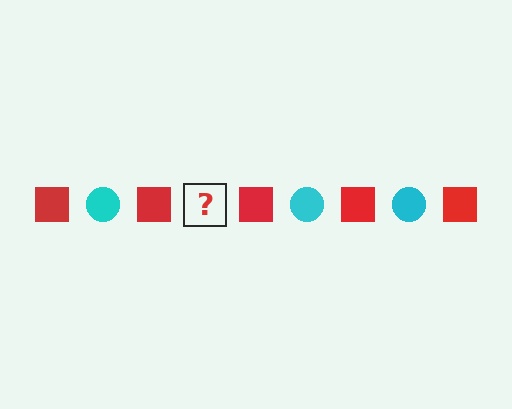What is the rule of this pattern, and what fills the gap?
The rule is that the pattern alternates between red square and cyan circle. The gap should be filled with a cyan circle.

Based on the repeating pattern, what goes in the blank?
The blank should be a cyan circle.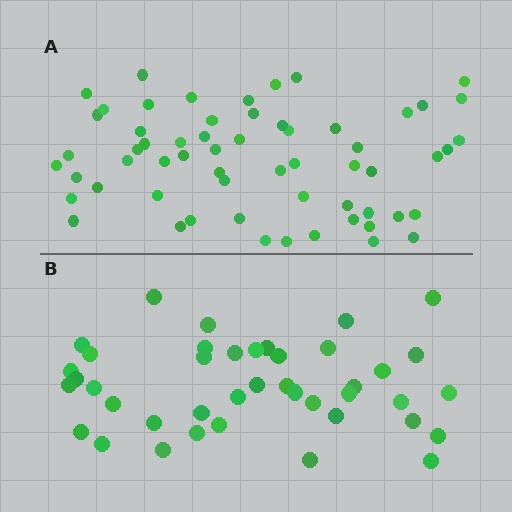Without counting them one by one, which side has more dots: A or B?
Region A (the top region) has more dots.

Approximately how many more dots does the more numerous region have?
Region A has approximately 20 more dots than region B.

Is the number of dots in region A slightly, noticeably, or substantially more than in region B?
Region A has substantially more. The ratio is roughly 1.5 to 1.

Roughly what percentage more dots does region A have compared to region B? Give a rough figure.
About 45% more.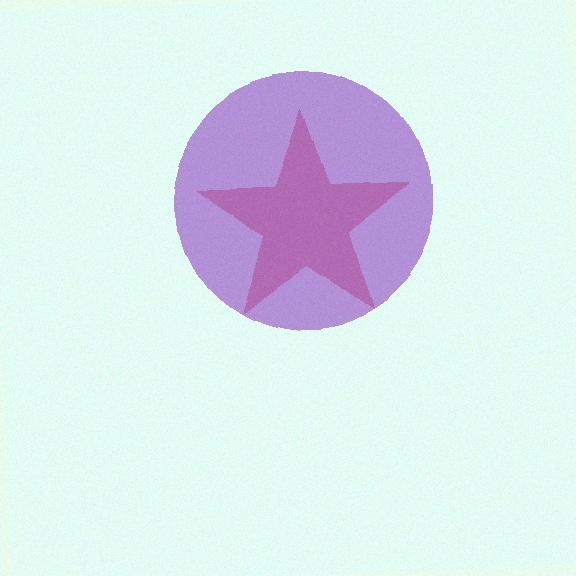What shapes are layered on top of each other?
The layered shapes are: a red star, a purple circle.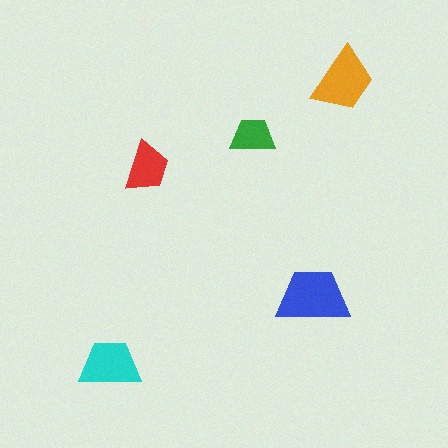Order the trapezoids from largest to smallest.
the blue one, the orange one, the cyan one, the red one, the green one.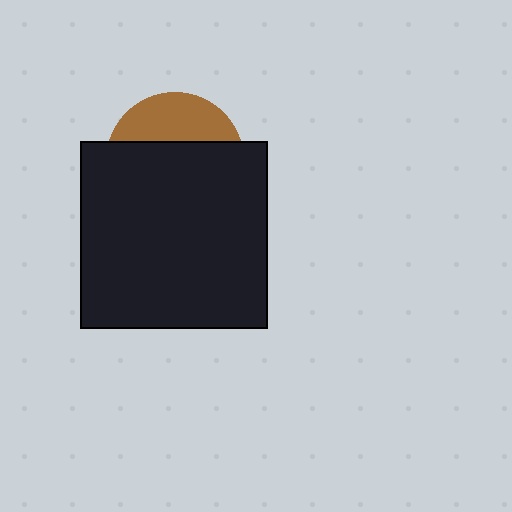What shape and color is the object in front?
The object in front is a black square.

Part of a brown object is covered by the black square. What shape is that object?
It is a circle.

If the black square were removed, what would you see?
You would see the complete brown circle.